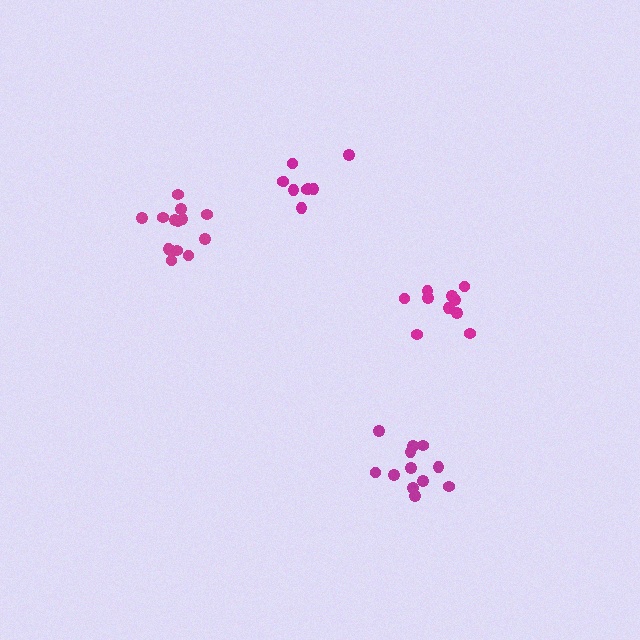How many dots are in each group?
Group 1: 11 dots, Group 2: 9 dots, Group 3: 12 dots, Group 4: 14 dots (46 total).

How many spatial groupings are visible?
There are 4 spatial groupings.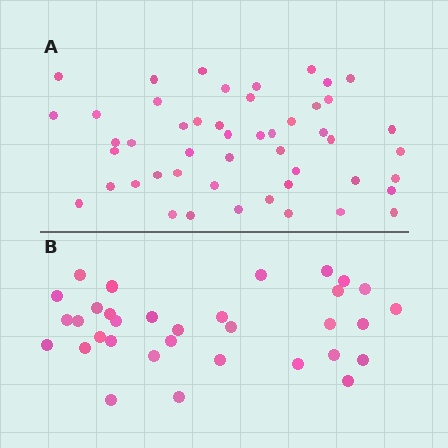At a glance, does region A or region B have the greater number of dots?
Region A (the top region) has more dots.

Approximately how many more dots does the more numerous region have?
Region A has approximately 15 more dots than region B.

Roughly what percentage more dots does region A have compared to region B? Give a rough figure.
About 50% more.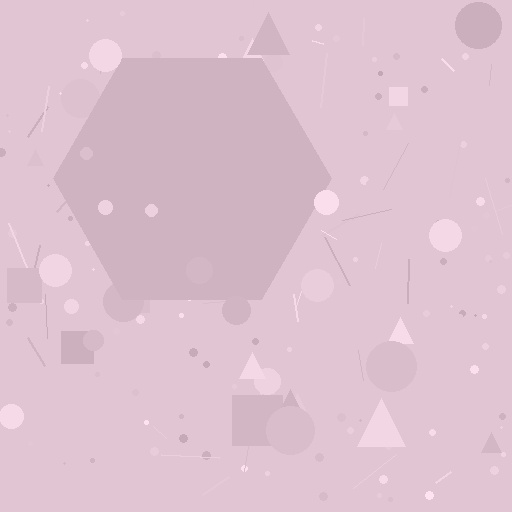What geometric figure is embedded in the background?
A hexagon is embedded in the background.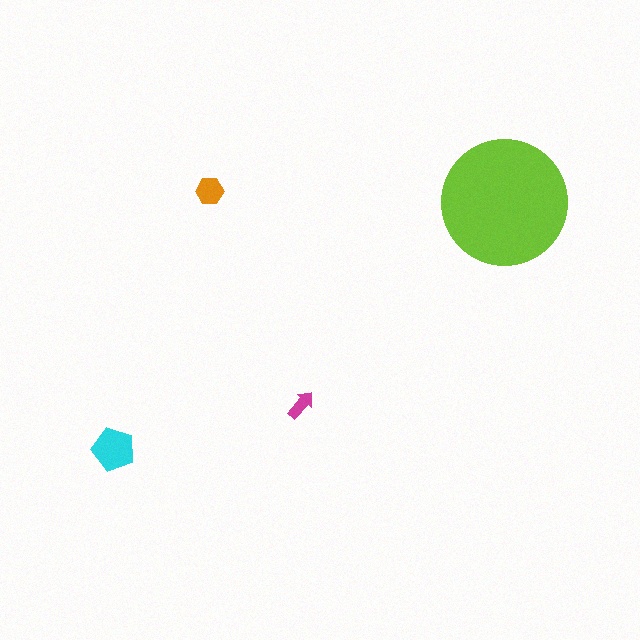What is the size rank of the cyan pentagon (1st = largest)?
2nd.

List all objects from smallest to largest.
The magenta arrow, the orange hexagon, the cyan pentagon, the lime circle.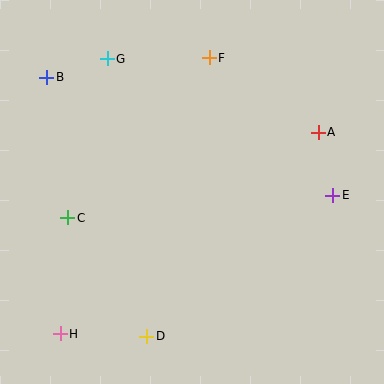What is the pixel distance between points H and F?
The distance between H and F is 313 pixels.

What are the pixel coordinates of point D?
Point D is at (147, 336).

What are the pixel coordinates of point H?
Point H is at (60, 334).